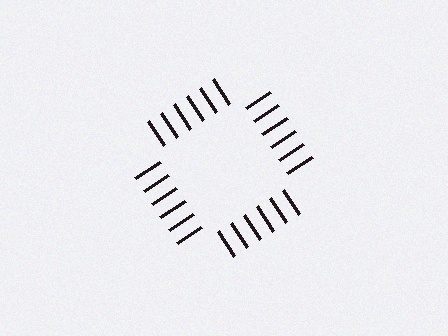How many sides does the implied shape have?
4 sides — the line-ends trace a square.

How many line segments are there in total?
24 — 6 along each of the 4 edges.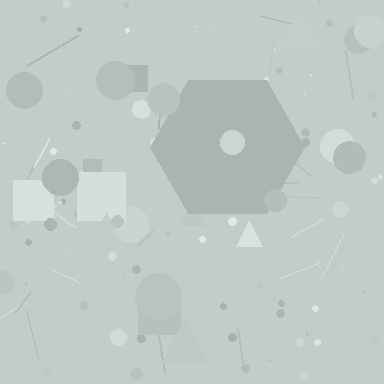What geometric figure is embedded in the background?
A hexagon is embedded in the background.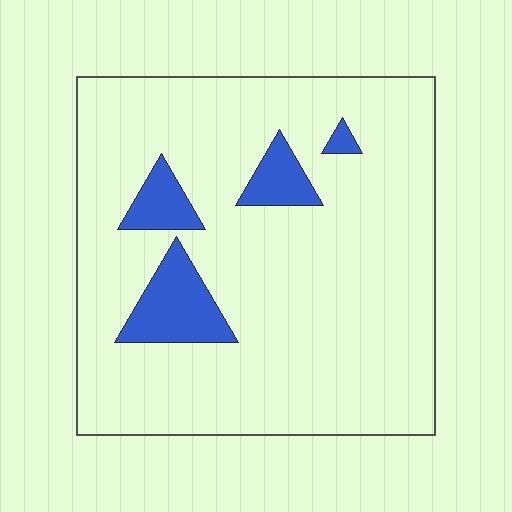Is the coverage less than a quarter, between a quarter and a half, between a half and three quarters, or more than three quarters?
Less than a quarter.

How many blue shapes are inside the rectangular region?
4.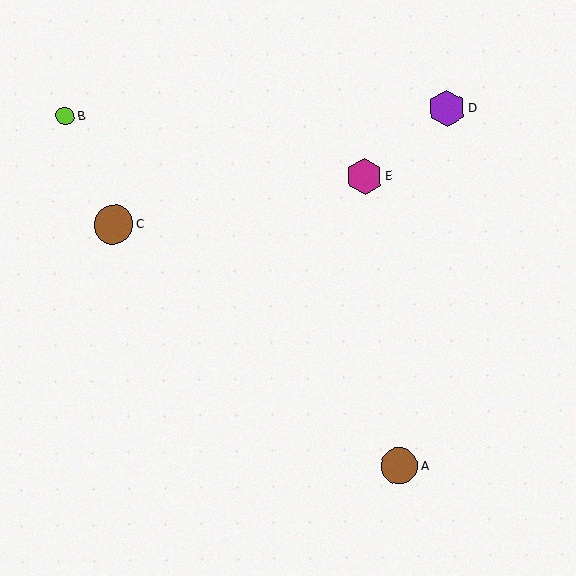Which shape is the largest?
The brown circle (labeled C) is the largest.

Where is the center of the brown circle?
The center of the brown circle is at (399, 466).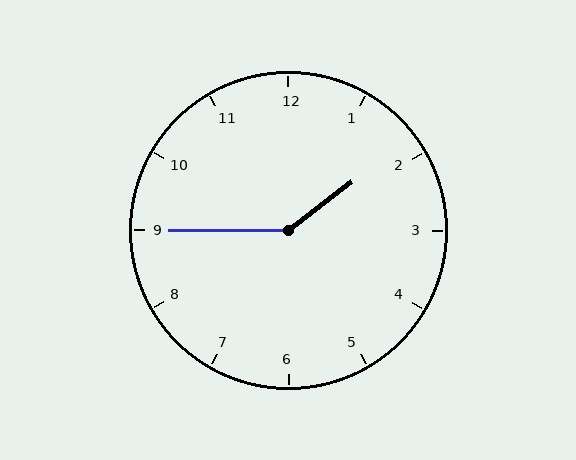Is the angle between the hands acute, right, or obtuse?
It is obtuse.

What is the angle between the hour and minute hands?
Approximately 142 degrees.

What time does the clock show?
1:45.